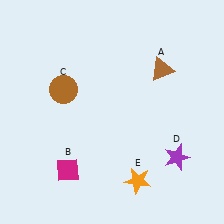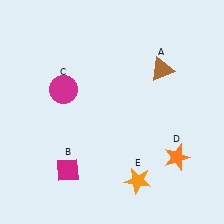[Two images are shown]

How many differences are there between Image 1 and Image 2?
There are 2 differences between the two images.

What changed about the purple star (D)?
In Image 1, D is purple. In Image 2, it changed to orange.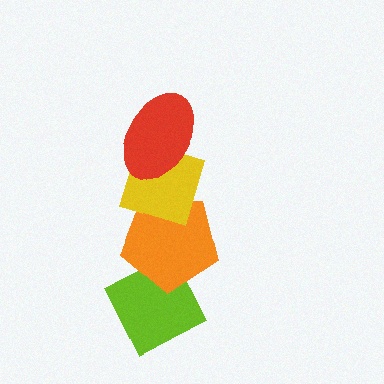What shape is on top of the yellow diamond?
The red ellipse is on top of the yellow diamond.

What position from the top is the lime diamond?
The lime diamond is 4th from the top.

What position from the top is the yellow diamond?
The yellow diamond is 2nd from the top.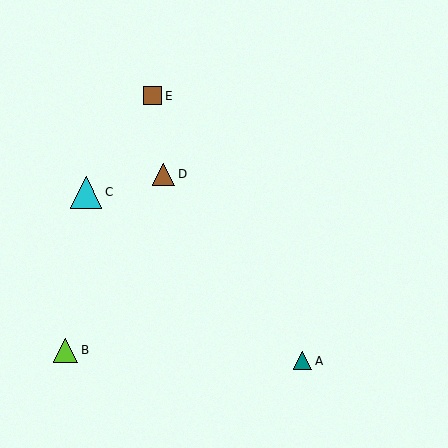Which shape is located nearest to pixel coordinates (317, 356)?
The teal triangle (labeled A) at (303, 361) is nearest to that location.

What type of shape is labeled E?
Shape E is a brown square.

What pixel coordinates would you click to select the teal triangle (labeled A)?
Click at (303, 361) to select the teal triangle A.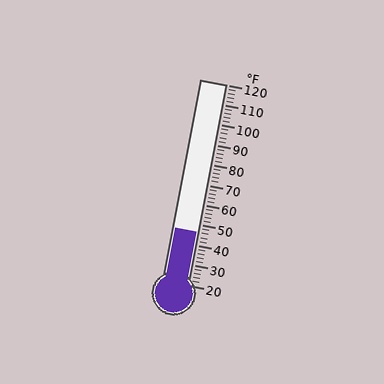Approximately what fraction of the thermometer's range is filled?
The thermometer is filled to approximately 25% of its range.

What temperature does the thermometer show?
The thermometer shows approximately 46°F.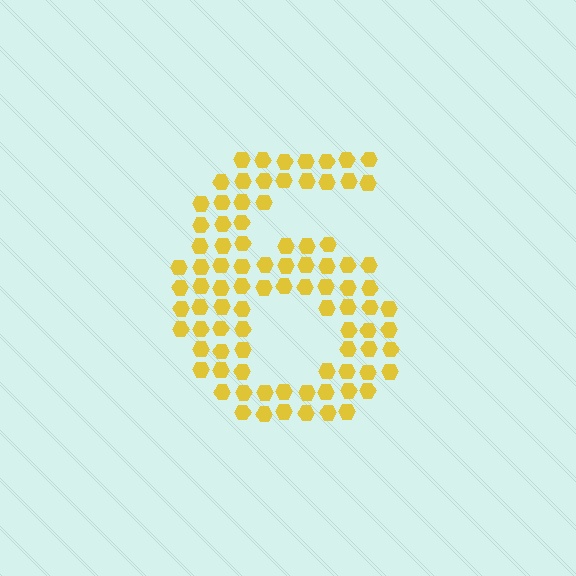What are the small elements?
The small elements are hexagons.